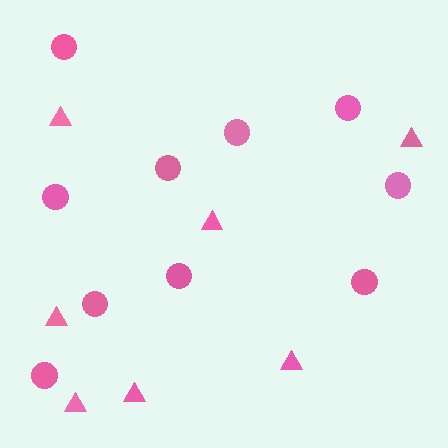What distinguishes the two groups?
There are 2 groups: one group of circles (10) and one group of triangles (7).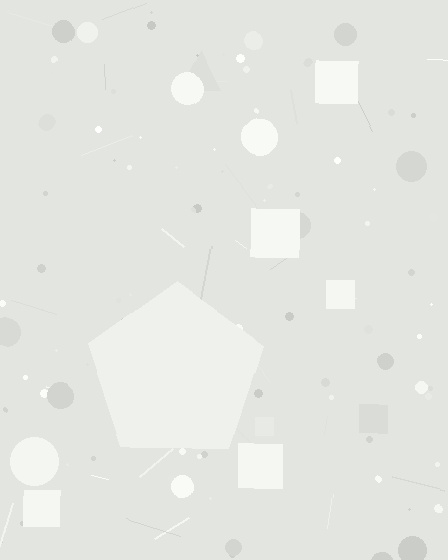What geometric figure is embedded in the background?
A pentagon is embedded in the background.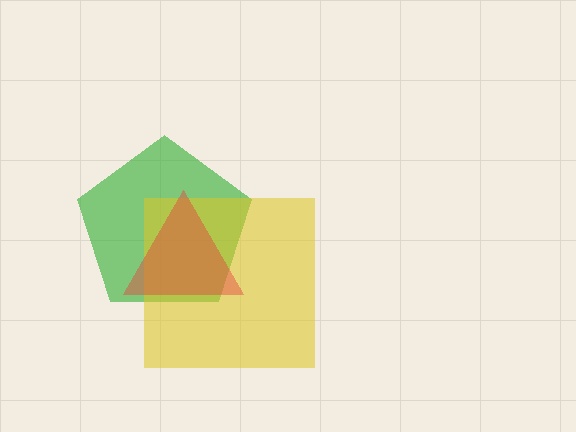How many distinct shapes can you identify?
There are 3 distinct shapes: a green pentagon, a yellow square, a red triangle.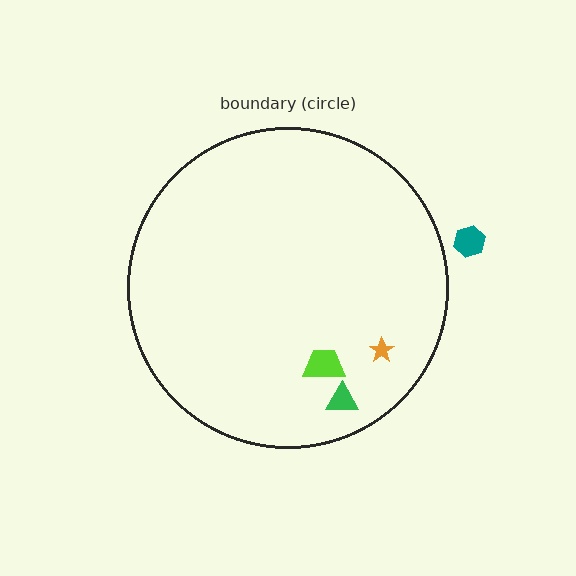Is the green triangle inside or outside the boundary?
Inside.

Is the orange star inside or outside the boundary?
Inside.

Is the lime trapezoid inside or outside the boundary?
Inside.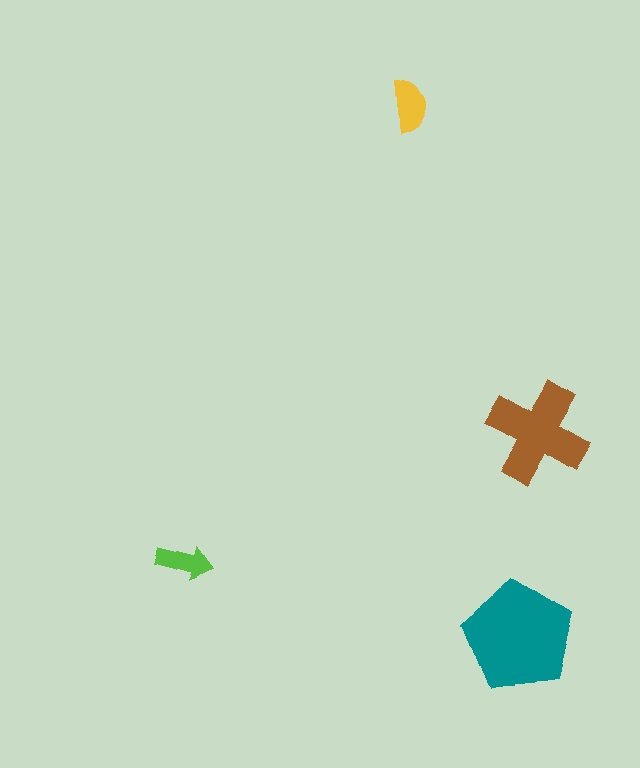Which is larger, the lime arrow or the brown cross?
The brown cross.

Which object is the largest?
The teal pentagon.